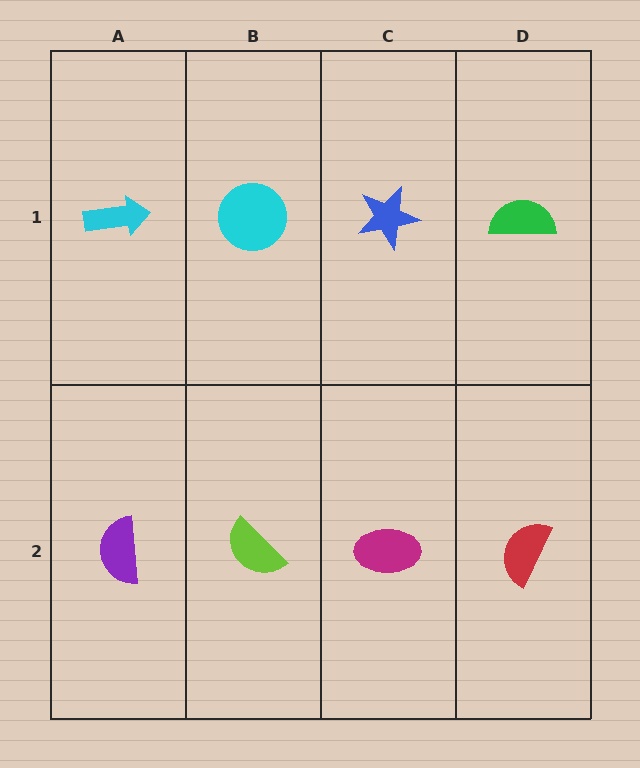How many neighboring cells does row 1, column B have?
3.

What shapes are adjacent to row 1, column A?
A purple semicircle (row 2, column A), a cyan circle (row 1, column B).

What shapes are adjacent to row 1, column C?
A magenta ellipse (row 2, column C), a cyan circle (row 1, column B), a green semicircle (row 1, column D).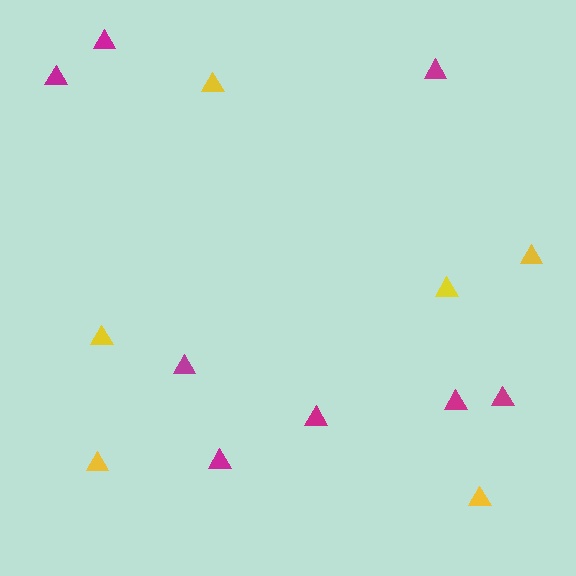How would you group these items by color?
There are 2 groups: one group of magenta triangles (8) and one group of yellow triangles (6).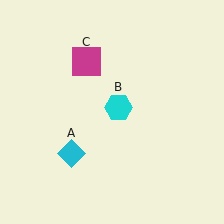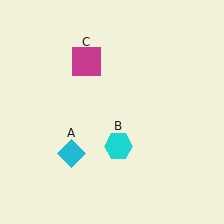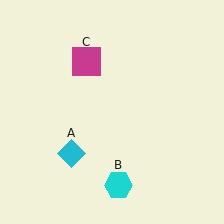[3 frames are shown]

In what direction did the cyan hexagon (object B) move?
The cyan hexagon (object B) moved down.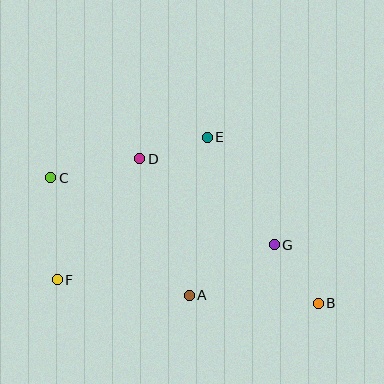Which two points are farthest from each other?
Points B and C are farthest from each other.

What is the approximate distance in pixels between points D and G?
The distance between D and G is approximately 160 pixels.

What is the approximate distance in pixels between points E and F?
The distance between E and F is approximately 207 pixels.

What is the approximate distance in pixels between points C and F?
The distance between C and F is approximately 102 pixels.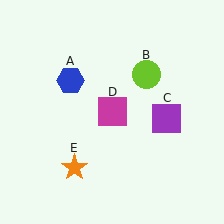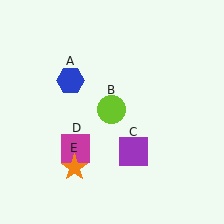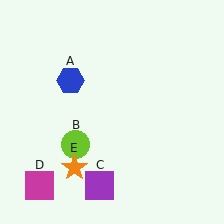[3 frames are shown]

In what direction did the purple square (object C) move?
The purple square (object C) moved down and to the left.